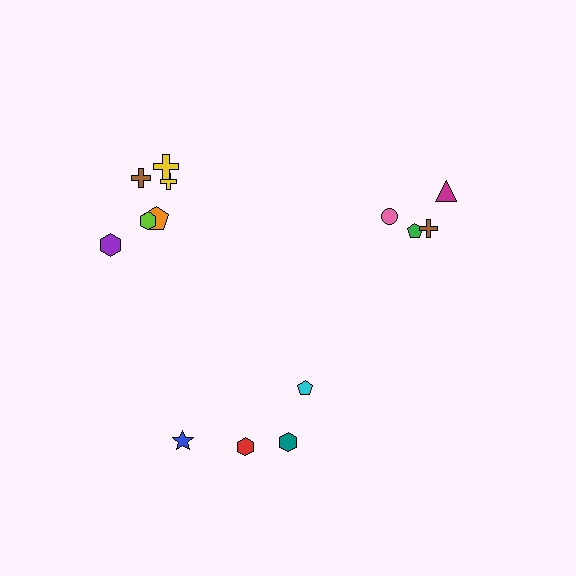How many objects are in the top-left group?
There are 6 objects.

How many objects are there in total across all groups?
There are 14 objects.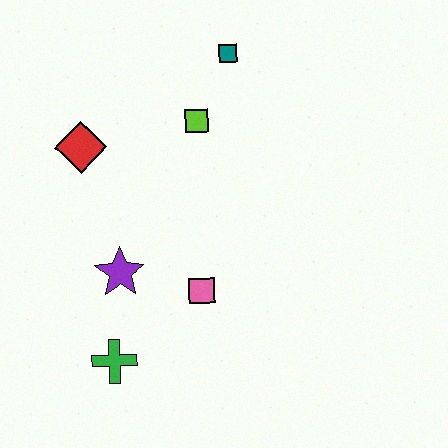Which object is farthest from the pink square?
The teal square is farthest from the pink square.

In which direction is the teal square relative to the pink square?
The teal square is above the pink square.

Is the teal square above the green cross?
Yes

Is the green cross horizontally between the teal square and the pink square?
No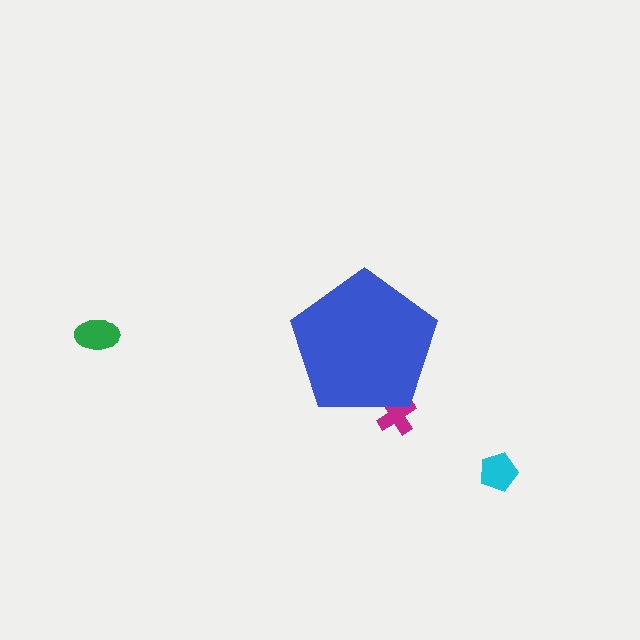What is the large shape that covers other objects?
A blue pentagon.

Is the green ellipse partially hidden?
No, the green ellipse is fully visible.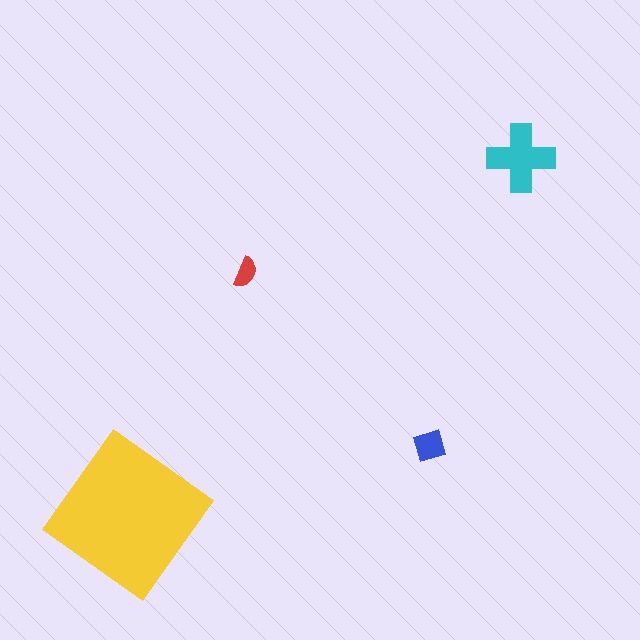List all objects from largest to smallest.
The yellow diamond, the cyan cross, the blue diamond, the red semicircle.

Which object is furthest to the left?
The yellow diamond is leftmost.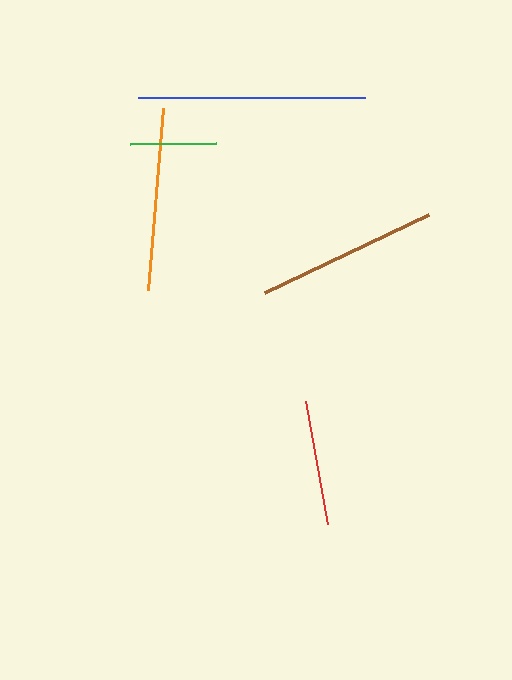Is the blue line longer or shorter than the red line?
The blue line is longer than the red line.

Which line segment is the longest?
The blue line is the longest at approximately 227 pixels.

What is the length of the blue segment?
The blue segment is approximately 227 pixels long.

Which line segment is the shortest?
The green line is the shortest at approximately 86 pixels.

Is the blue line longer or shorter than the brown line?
The blue line is longer than the brown line.